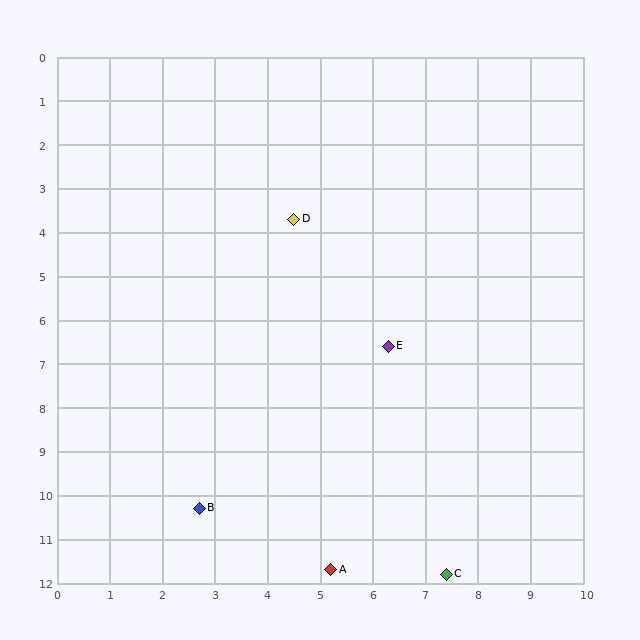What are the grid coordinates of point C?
Point C is at approximately (7.4, 11.8).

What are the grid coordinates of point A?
Point A is at approximately (5.2, 11.7).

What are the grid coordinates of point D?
Point D is at approximately (4.5, 3.7).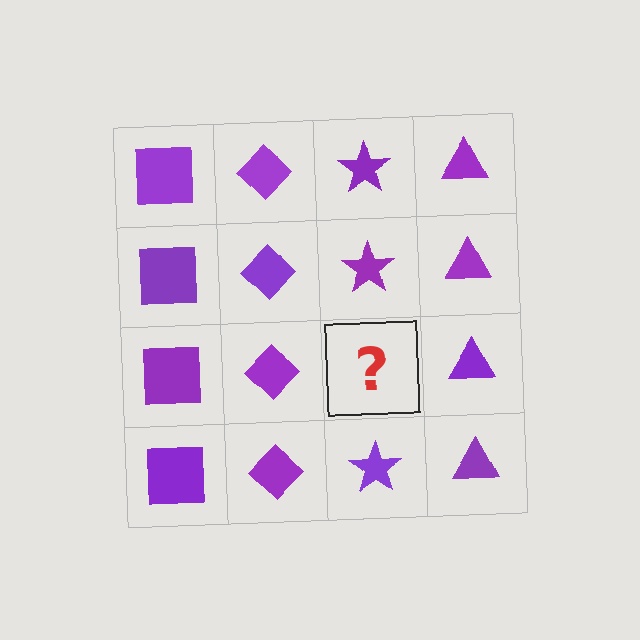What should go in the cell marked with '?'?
The missing cell should contain a purple star.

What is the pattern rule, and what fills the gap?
The rule is that each column has a consistent shape. The gap should be filled with a purple star.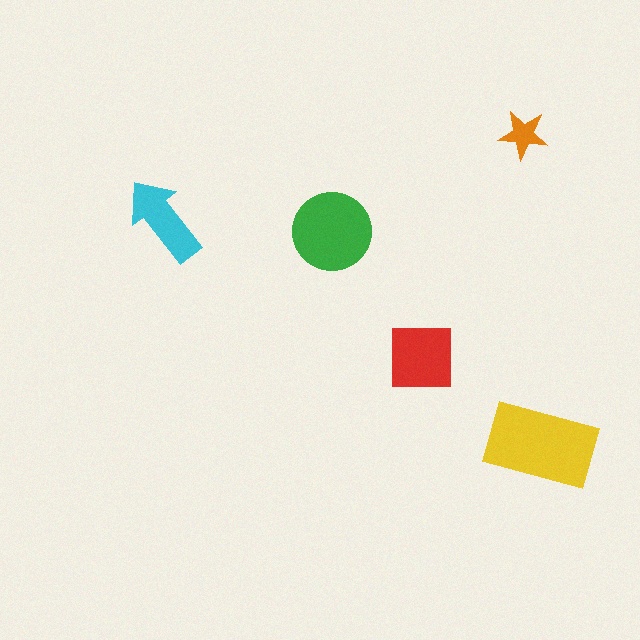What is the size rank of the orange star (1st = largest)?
5th.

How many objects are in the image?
There are 5 objects in the image.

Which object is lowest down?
The yellow rectangle is bottommost.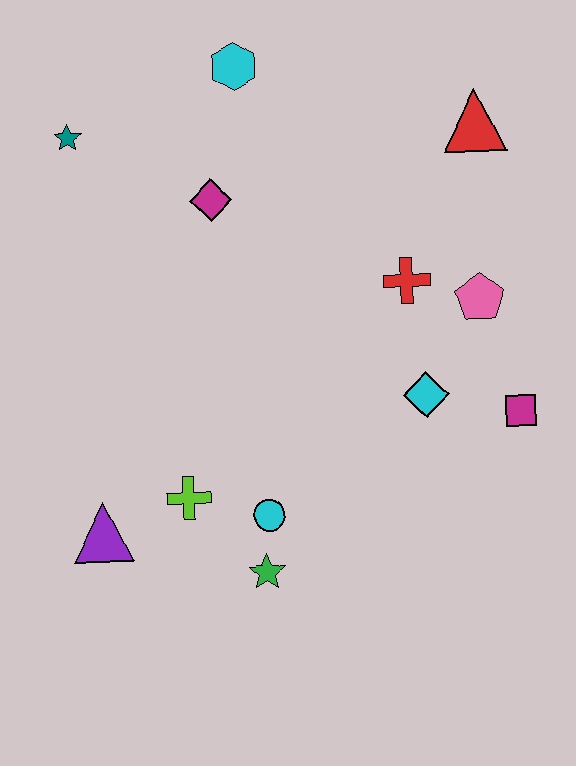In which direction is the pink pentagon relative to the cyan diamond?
The pink pentagon is above the cyan diamond.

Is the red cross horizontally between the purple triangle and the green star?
No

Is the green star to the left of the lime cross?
No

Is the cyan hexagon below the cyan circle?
No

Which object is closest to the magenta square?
The cyan diamond is closest to the magenta square.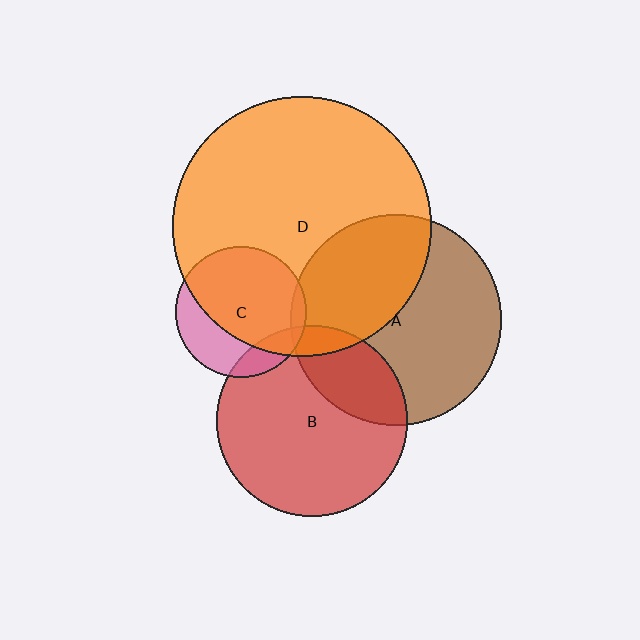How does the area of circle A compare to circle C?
Approximately 2.6 times.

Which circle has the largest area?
Circle D (orange).